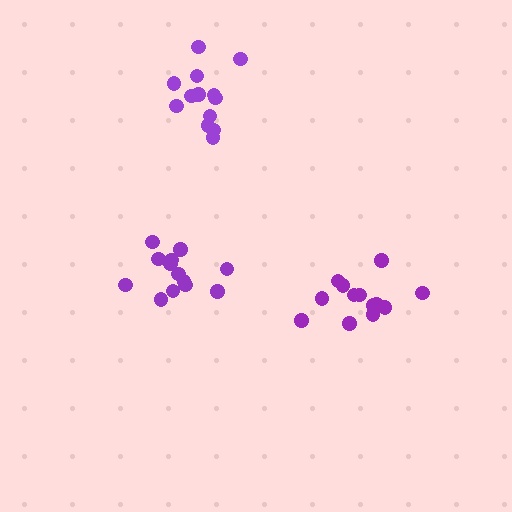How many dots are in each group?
Group 1: 13 dots, Group 2: 13 dots, Group 3: 13 dots (39 total).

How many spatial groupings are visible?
There are 3 spatial groupings.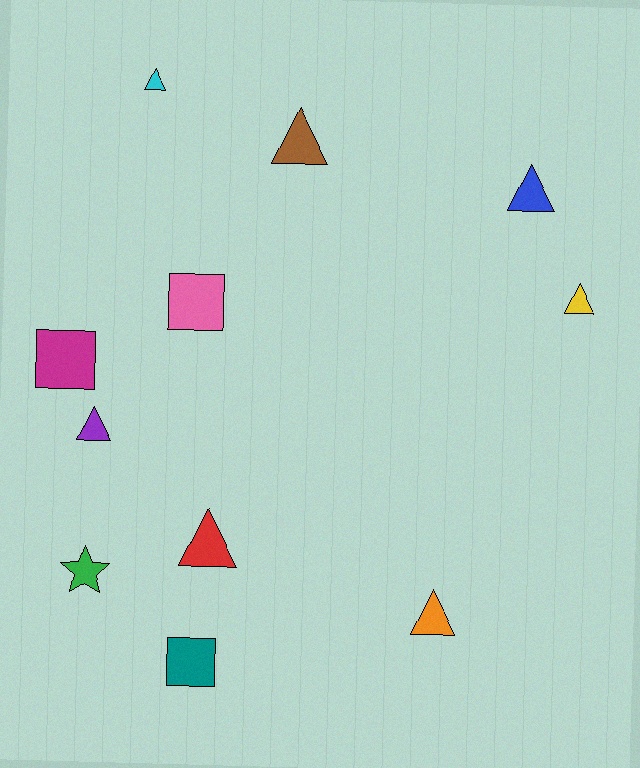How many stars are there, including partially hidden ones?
There is 1 star.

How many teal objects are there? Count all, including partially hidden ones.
There is 1 teal object.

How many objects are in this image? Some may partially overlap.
There are 11 objects.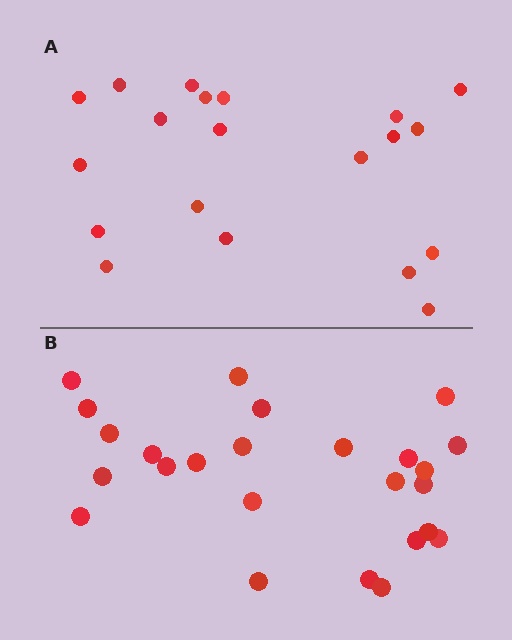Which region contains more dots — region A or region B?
Region B (the bottom region) has more dots.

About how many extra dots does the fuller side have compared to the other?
Region B has about 5 more dots than region A.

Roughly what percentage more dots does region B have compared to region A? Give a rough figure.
About 25% more.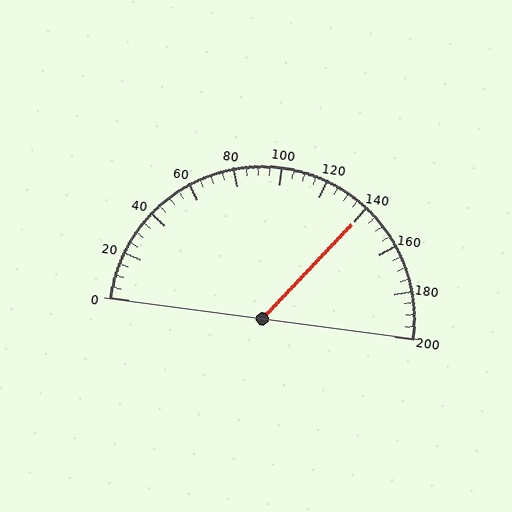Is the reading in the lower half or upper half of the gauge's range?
The reading is in the upper half of the range (0 to 200).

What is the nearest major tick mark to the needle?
The nearest major tick mark is 140.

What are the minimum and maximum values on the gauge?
The gauge ranges from 0 to 200.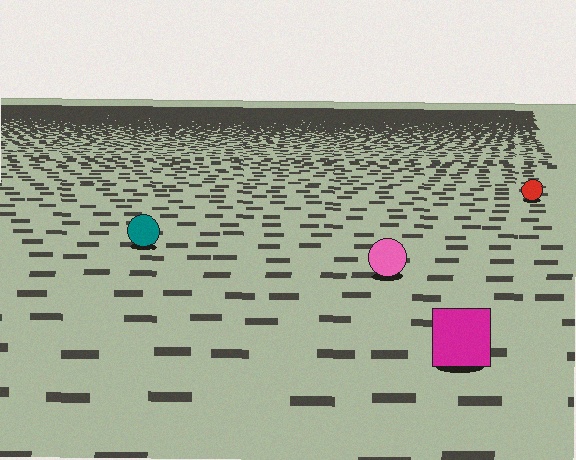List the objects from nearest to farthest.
From nearest to farthest: the magenta square, the pink circle, the teal circle, the red circle.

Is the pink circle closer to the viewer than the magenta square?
No. The magenta square is closer — you can tell from the texture gradient: the ground texture is coarser near it.